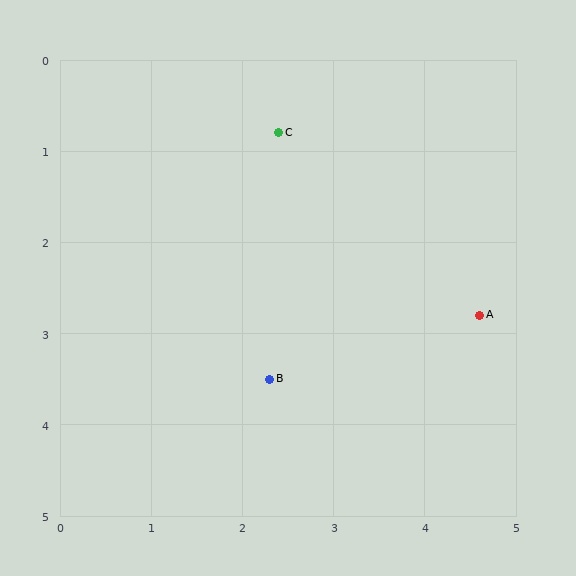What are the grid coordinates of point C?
Point C is at approximately (2.4, 0.8).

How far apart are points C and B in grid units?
Points C and B are about 2.7 grid units apart.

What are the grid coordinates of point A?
Point A is at approximately (4.6, 2.8).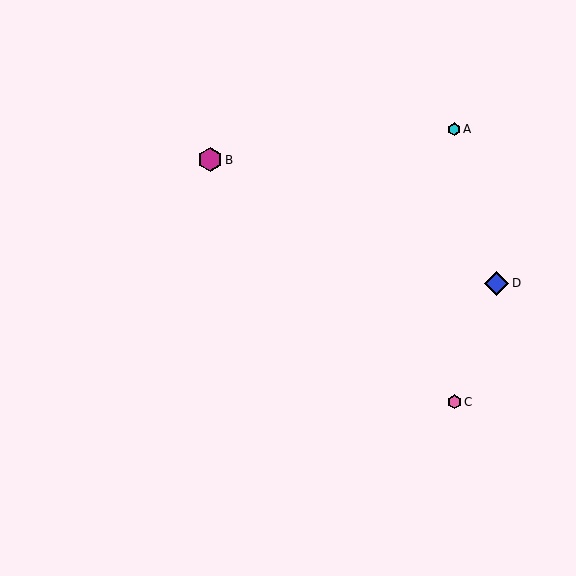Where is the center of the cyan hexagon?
The center of the cyan hexagon is at (454, 129).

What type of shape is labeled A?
Shape A is a cyan hexagon.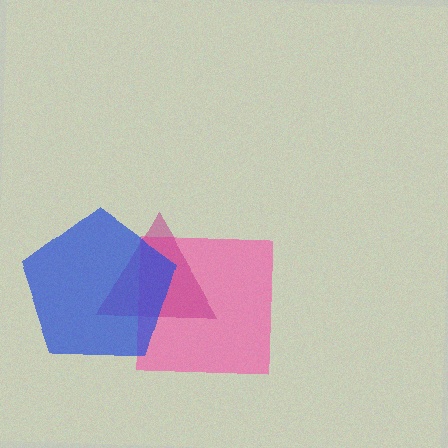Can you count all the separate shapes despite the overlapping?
Yes, there are 3 separate shapes.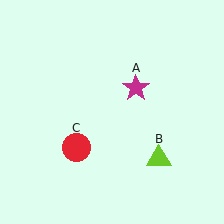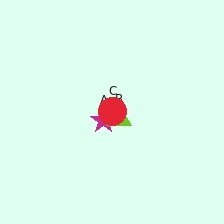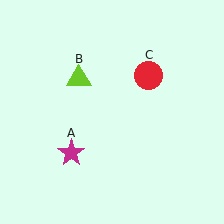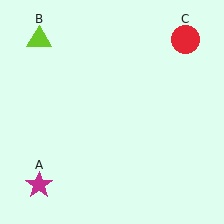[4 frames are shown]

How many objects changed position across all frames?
3 objects changed position: magenta star (object A), lime triangle (object B), red circle (object C).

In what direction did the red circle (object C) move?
The red circle (object C) moved up and to the right.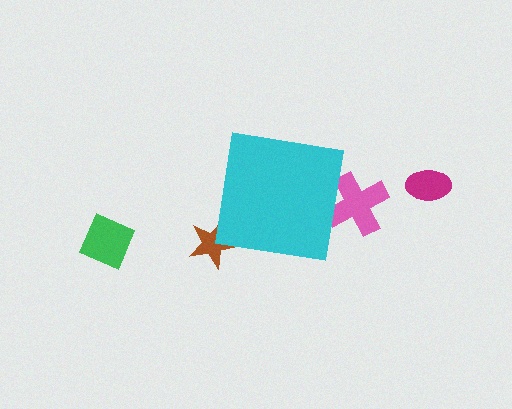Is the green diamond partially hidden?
No, the green diamond is fully visible.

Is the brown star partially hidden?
Yes, the brown star is partially hidden behind the cyan square.